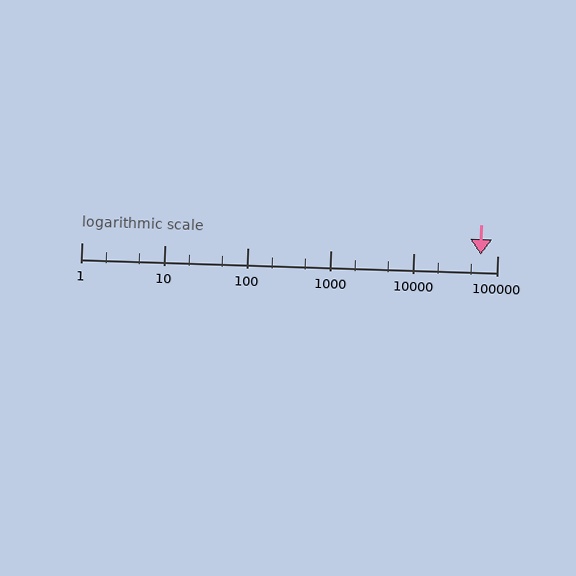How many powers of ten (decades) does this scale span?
The scale spans 5 decades, from 1 to 100000.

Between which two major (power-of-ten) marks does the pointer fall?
The pointer is between 10000 and 100000.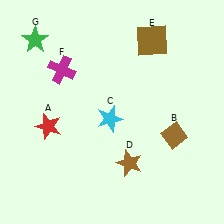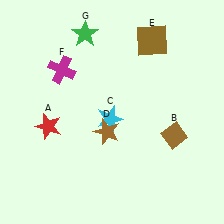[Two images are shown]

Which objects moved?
The objects that moved are: the brown star (D), the green star (G).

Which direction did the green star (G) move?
The green star (G) moved right.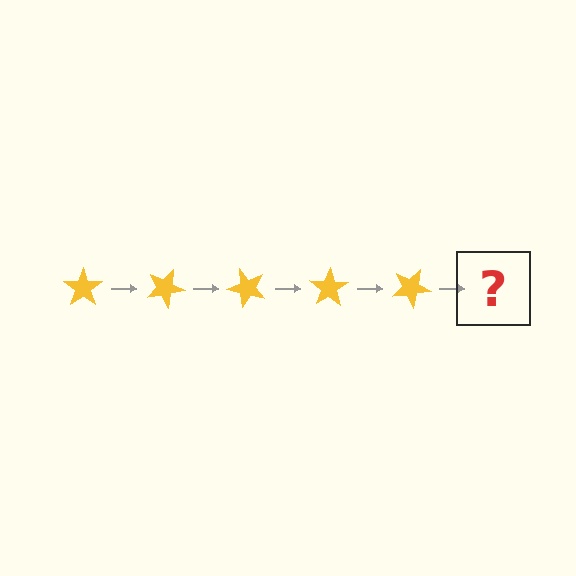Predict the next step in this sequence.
The next step is a yellow star rotated 125 degrees.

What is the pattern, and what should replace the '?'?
The pattern is that the star rotates 25 degrees each step. The '?' should be a yellow star rotated 125 degrees.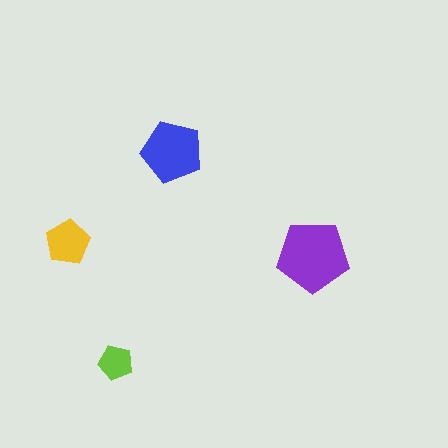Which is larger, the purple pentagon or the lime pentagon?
The purple one.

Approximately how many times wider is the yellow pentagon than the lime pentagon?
About 1.5 times wider.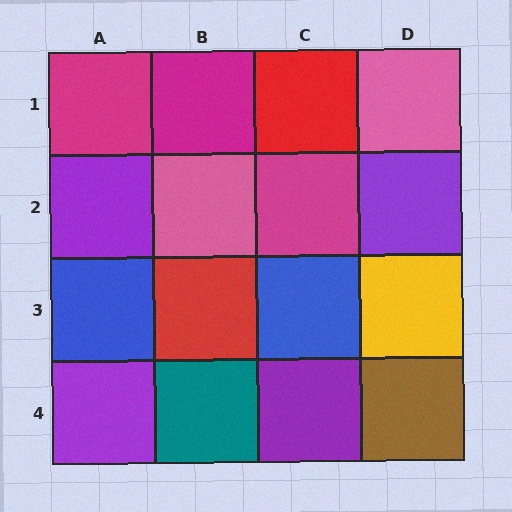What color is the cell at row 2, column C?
Magenta.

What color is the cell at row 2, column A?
Purple.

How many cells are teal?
1 cell is teal.